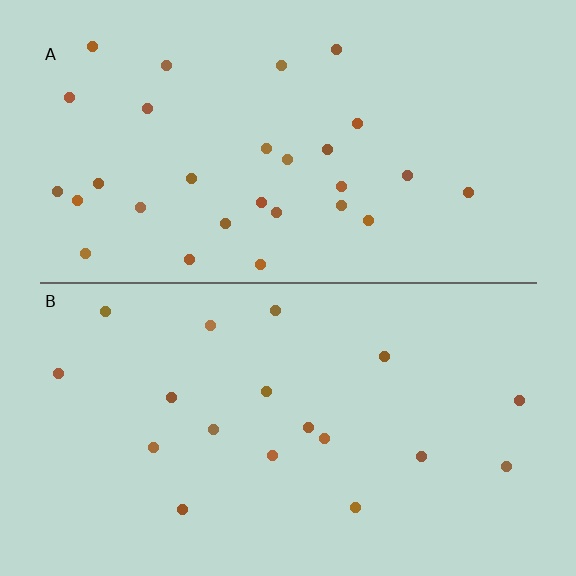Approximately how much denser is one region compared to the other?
Approximately 1.6× — region A over region B.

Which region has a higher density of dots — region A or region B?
A (the top).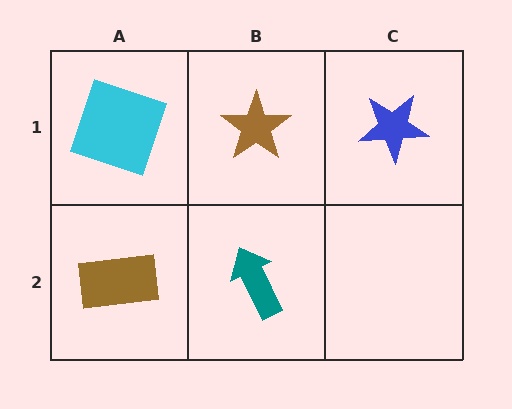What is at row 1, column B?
A brown star.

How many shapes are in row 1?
3 shapes.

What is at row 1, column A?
A cyan square.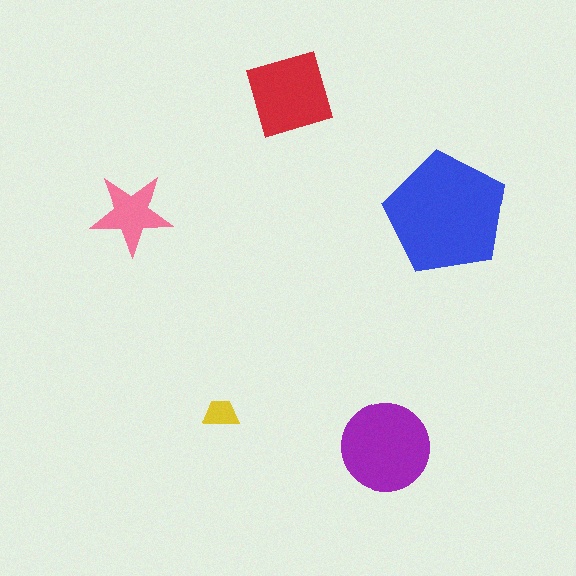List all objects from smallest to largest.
The yellow trapezoid, the pink star, the red square, the purple circle, the blue pentagon.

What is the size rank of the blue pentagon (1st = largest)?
1st.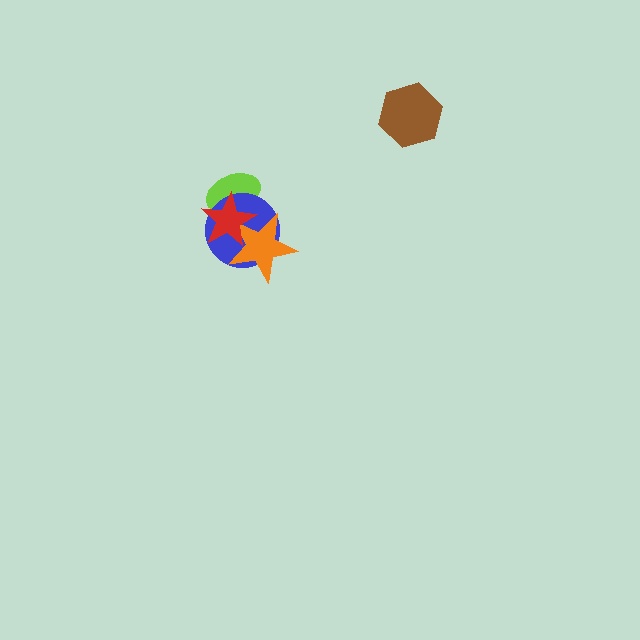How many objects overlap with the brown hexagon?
0 objects overlap with the brown hexagon.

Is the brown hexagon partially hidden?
No, no other shape covers it.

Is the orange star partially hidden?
Yes, it is partially covered by another shape.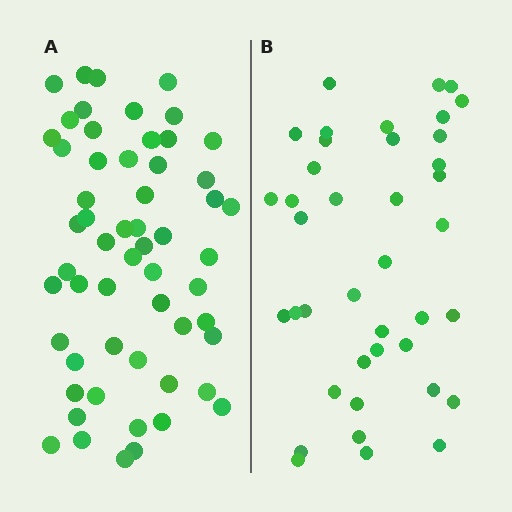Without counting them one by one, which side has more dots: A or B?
Region A (the left region) has more dots.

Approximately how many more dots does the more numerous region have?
Region A has approximately 15 more dots than region B.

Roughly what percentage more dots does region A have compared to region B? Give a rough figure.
About 40% more.